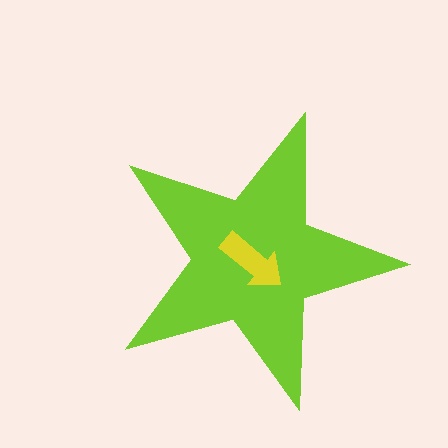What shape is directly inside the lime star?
The yellow arrow.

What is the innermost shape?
The yellow arrow.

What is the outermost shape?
The lime star.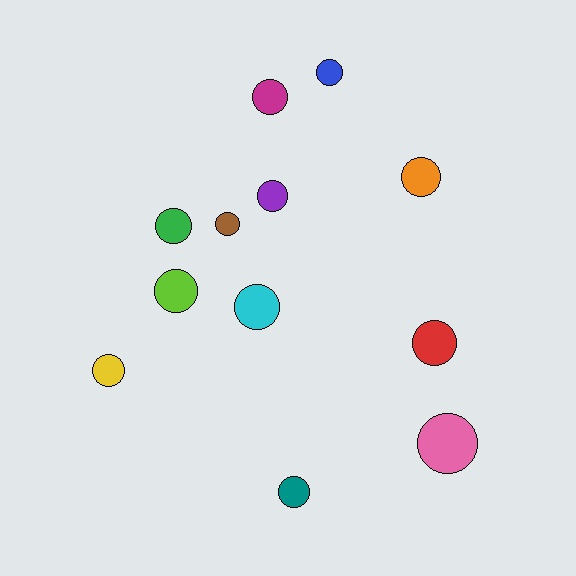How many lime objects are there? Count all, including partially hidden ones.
There is 1 lime object.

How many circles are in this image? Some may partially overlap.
There are 12 circles.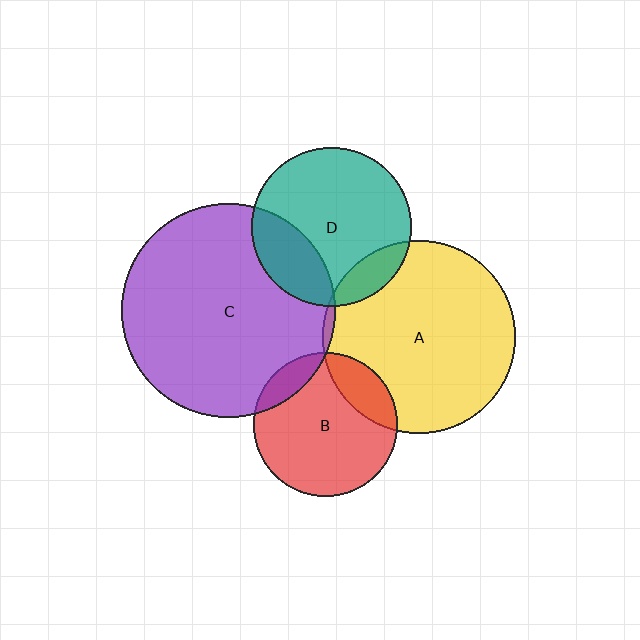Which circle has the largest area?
Circle C (purple).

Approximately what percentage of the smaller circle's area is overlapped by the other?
Approximately 15%.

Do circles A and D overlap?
Yes.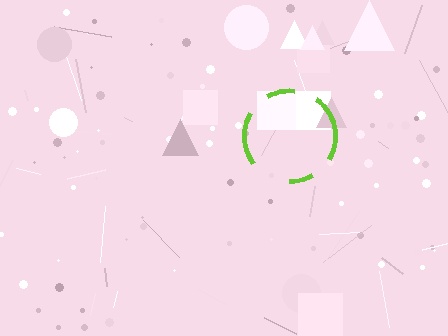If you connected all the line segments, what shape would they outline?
They would outline a circle.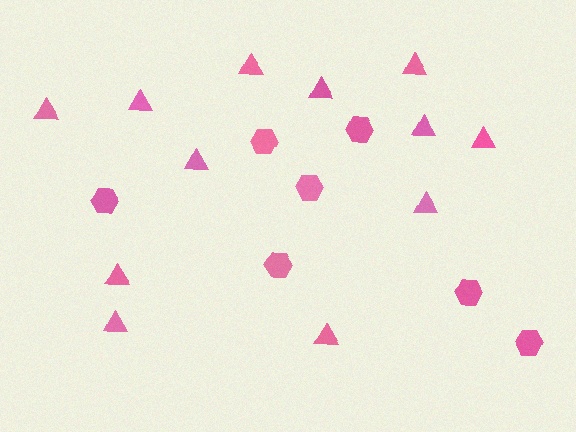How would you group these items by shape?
There are 2 groups: one group of triangles (12) and one group of hexagons (7).